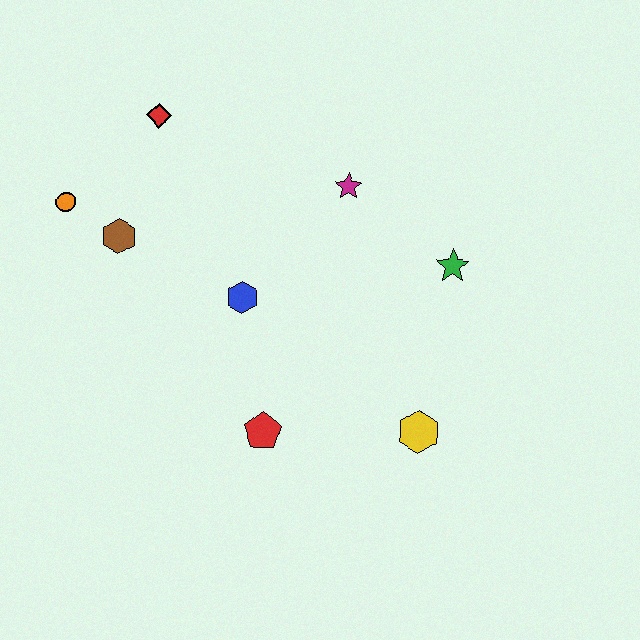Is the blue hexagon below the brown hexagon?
Yes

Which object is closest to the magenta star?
The green star is closest to the magenta star.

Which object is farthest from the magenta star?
The orange circle is farthest from the magenta star.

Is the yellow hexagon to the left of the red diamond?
No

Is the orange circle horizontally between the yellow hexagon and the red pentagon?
No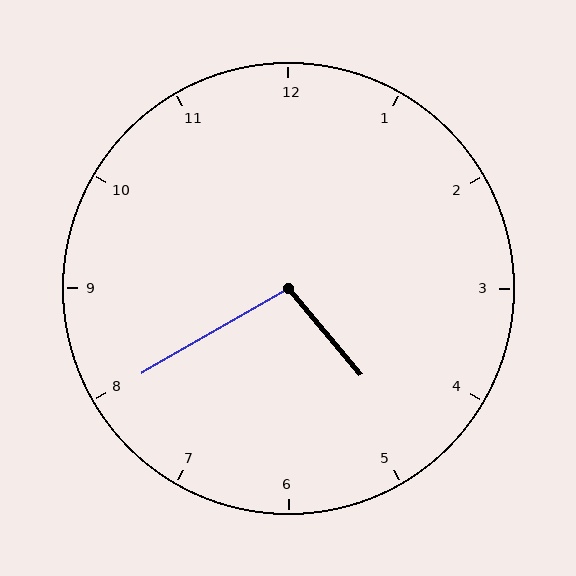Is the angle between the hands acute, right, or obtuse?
It is obtuse.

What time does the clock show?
4:40.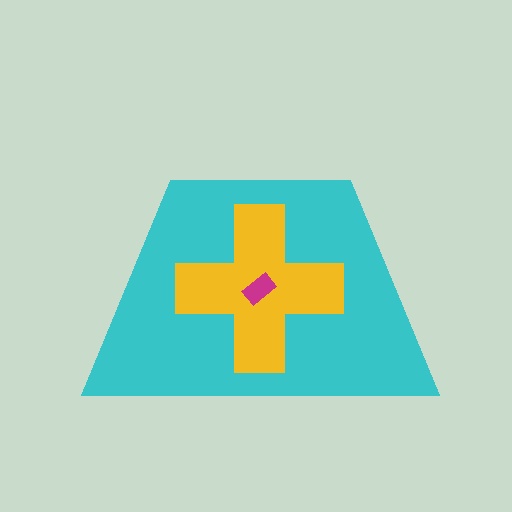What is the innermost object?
The magenta rectangle.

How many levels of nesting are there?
3.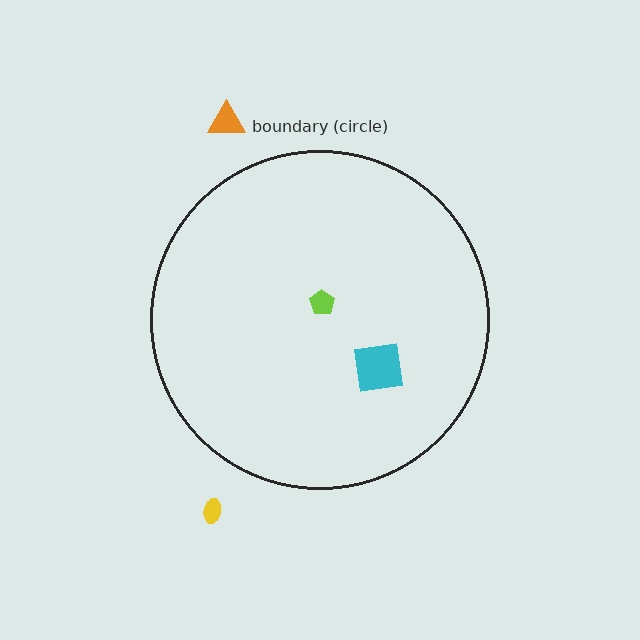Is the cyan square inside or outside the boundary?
Inside.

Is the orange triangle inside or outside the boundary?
Outside.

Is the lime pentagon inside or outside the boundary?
Inside.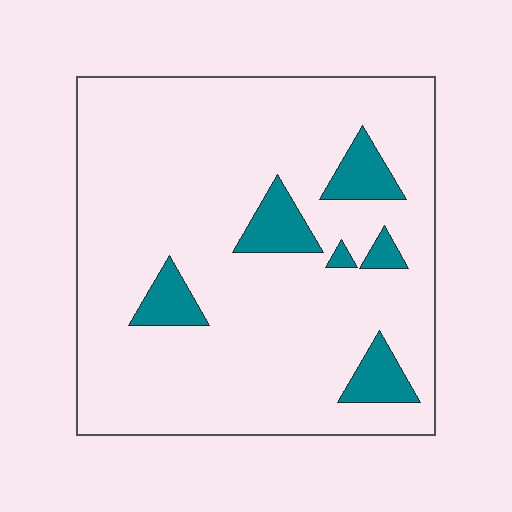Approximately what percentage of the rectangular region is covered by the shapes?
Approximately 10%.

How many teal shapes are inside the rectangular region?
6.